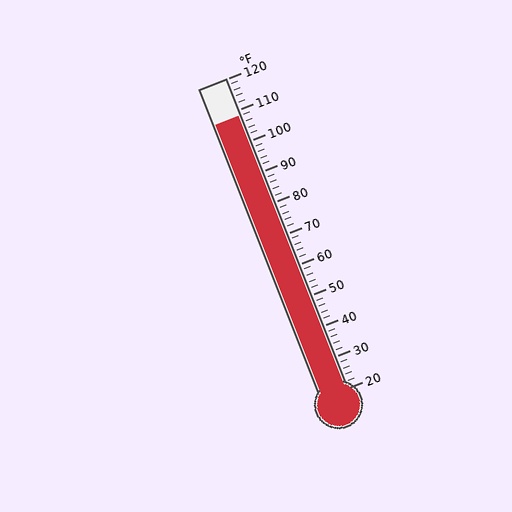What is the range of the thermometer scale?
The thermometer scale ranges from 20°F to 120°F.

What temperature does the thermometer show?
The thermometer shows approximately 108°F.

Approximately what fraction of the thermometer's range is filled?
The thermometer is filled to approximately 90% of its range.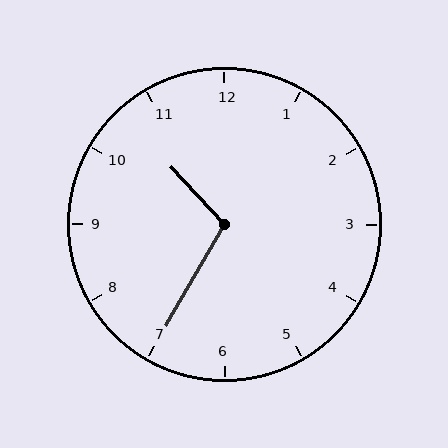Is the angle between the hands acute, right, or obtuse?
It is obtuse.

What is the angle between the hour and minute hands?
Approximately 108 degrees.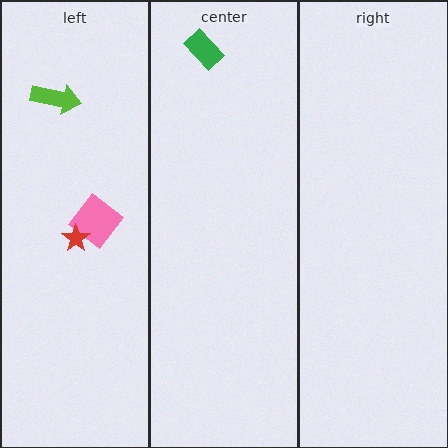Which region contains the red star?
The left region.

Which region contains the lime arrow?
The left region.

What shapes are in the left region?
The pink diamond, the red star, the lime arrow.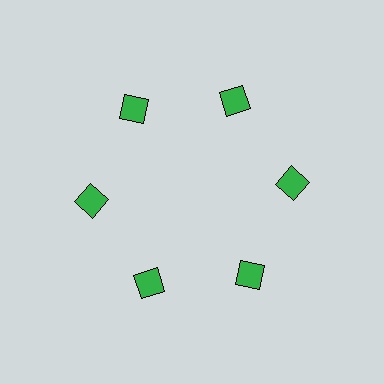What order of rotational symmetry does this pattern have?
This pattern has 6-fold rotational symmetry.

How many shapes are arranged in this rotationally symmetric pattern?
There are 6 shapes, arranged in 6 groups of 1.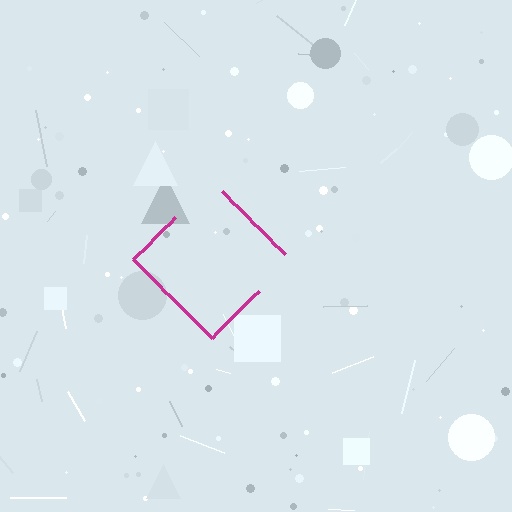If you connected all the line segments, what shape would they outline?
They would outline a diamond.